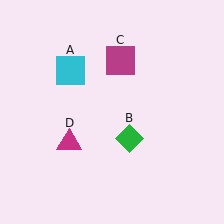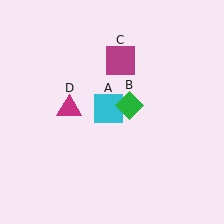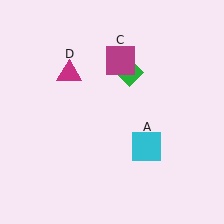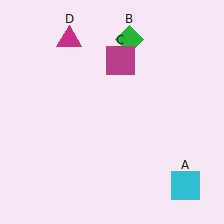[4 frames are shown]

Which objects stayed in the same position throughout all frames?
Magenta square (object C) remained stationary.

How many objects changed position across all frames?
3 objects changed position: cyan square (object A), green diamond (object B), magenta triangle (object D).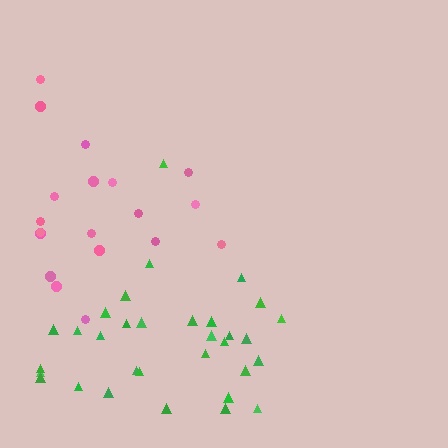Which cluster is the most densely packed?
Green.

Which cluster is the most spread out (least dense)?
Pink.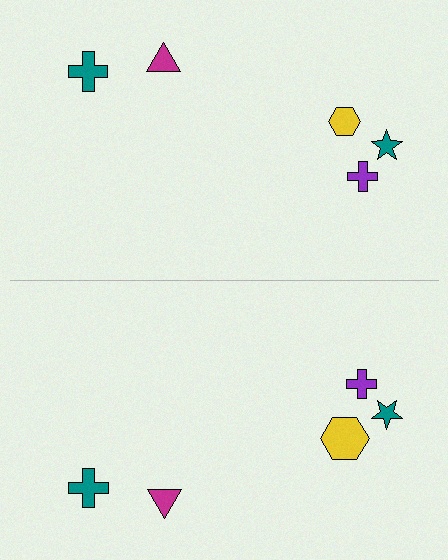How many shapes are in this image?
There are 10 shapes in this image.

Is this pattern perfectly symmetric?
No, the pattern is not perfectly symmetric. The yellow hexagon on the bottom side has a different size than its mirror counterpart.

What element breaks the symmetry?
The yellow hexagon on the bottom side has a different size than its mirror counterpart.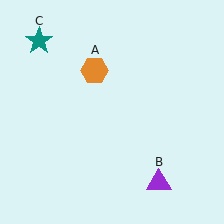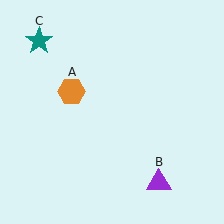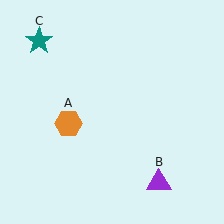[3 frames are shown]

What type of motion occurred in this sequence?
The orange hexagon (object A) rotated counterclockwise around the center of the scene.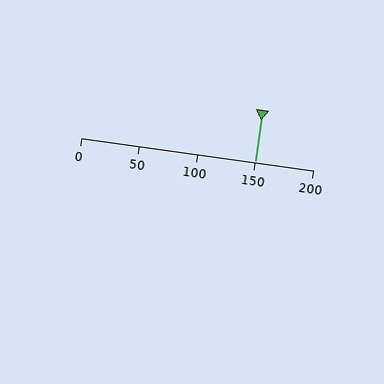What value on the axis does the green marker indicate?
The marker indicates approximately 150.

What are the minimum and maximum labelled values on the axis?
The axis runs from 0 to 200.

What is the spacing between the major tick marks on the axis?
The major ticks are spaced 50 apart.